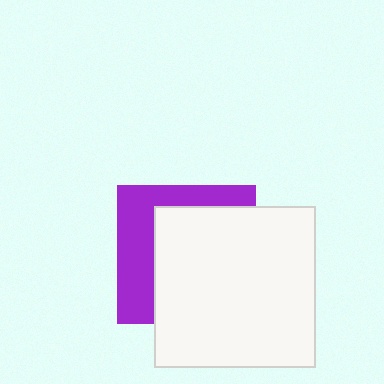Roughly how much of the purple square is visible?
A small part of it is visible (roughly 37%).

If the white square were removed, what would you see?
You would see the complete purple square.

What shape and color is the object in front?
The object in front is a white square.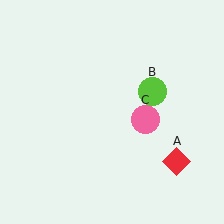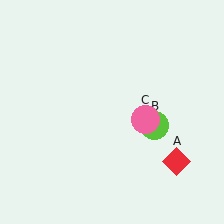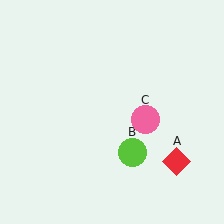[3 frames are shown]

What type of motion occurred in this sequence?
The lime circle (object B) rotated clockwise around the center of the scene.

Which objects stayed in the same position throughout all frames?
Red diamond (object A) and pink circle (object C) remained stationary.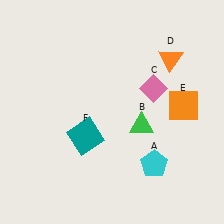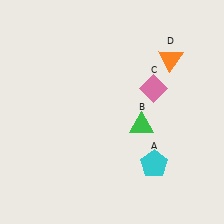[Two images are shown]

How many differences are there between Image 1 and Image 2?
There are 2 differences between the two images.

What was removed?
The orange square (E), the teal square (F) were removed in Image 2.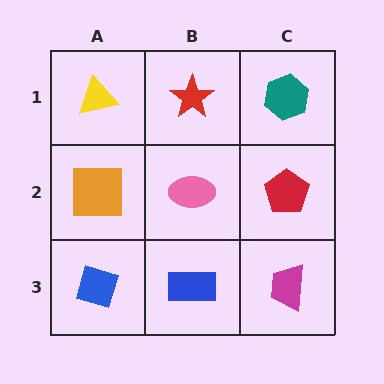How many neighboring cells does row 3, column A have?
2.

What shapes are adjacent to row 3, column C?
A red pentagon (row 2, column C), a blue rectangle (row 3, column B).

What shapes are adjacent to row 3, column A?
An orange square (row 2, column A), a blue rectangle (row 3, column B).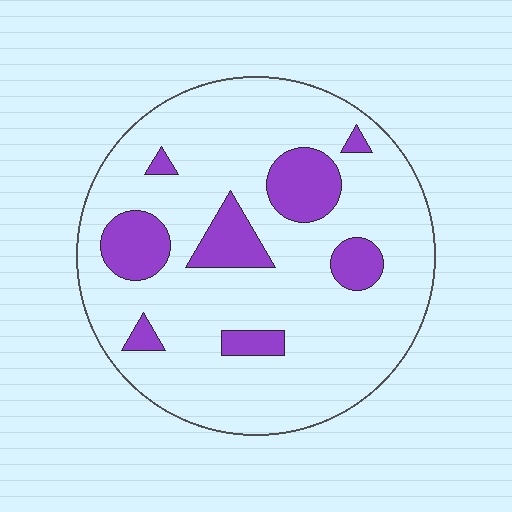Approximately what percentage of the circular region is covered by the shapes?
Approximately 20%.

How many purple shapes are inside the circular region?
8.